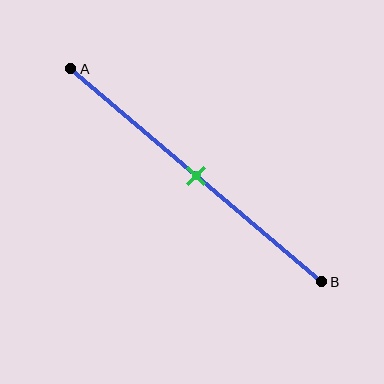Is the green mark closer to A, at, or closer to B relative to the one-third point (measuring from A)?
The green mark is closer to point B than the one-third point of segment AB.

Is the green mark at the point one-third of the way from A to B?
No, the mark is at about 50% from A, not at the 33% one-third point.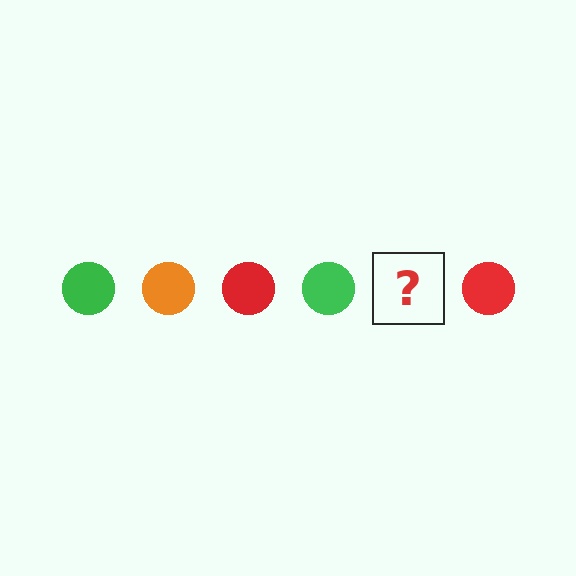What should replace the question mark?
The question mark should be replaced with an orange circle.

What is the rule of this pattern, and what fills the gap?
The rule is that the pattern cycles through green, orange, red circles. The gap should be filled with an orange circle.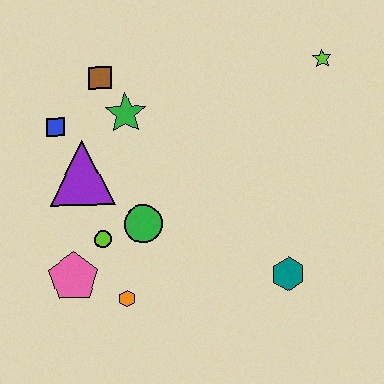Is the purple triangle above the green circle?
Yes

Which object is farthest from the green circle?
The lime star is farthest from the green circle.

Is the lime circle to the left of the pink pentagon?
No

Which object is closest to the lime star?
The green star is closest to the lime star.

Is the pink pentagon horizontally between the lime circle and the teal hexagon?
No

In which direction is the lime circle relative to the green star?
The lime circle is below the green star.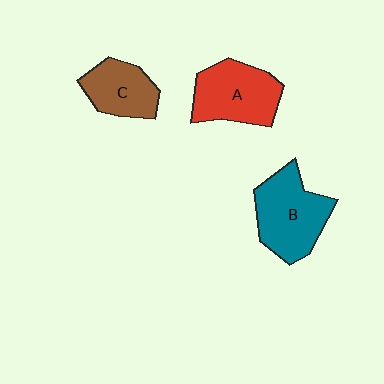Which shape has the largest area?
Shape B (teal).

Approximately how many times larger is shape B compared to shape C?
Approximately 1.5 times.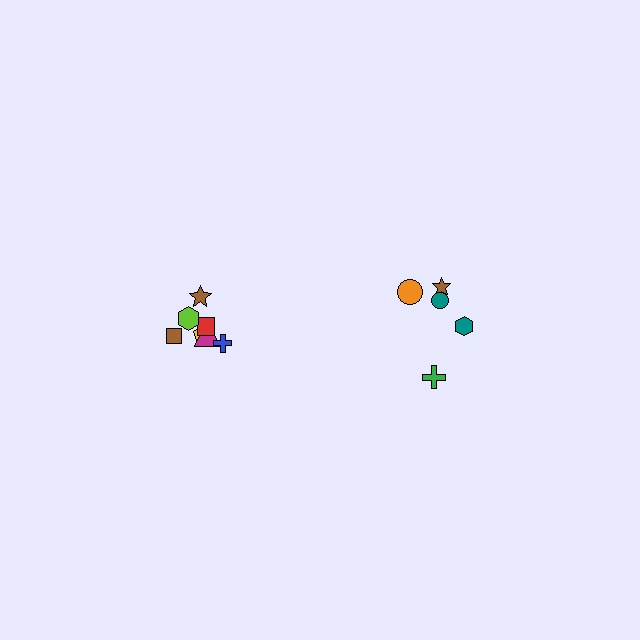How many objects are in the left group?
There are 7 objects.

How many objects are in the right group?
There are 5 objects.